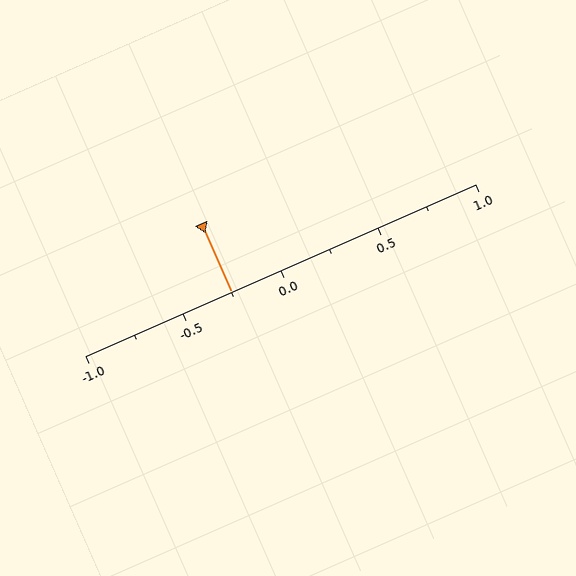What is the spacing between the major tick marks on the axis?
The major ticks are spaced 0.5 apart.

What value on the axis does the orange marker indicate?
The marker indicates approximately -0.25.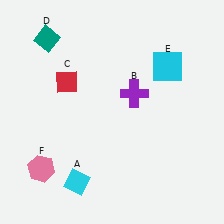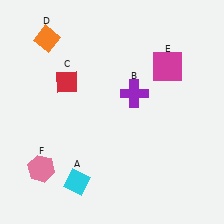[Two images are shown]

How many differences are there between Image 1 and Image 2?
There are 2 differences between the two images.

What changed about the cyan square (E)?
In Image 1, E is cyan. In Image 2, it changed to magenta.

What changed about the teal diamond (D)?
In Image 1, D is teal. In Image 2, it changed to orange.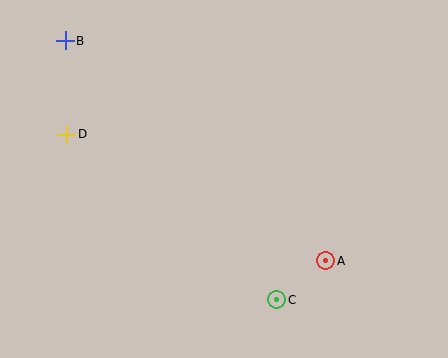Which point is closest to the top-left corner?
Point B is closest to the top-left corner.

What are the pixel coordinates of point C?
Point C is at (277, 300).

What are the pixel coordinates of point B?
Point B is at (65, 41).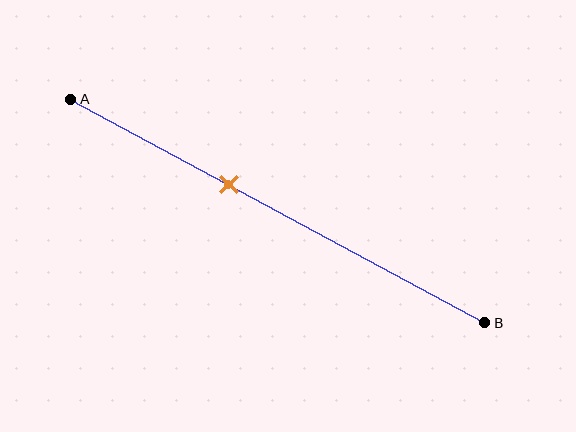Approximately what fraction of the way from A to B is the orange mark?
The orange mark is approximately 40% of the way from A to B.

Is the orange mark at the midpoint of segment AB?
No, the mark is at about 40% from A, not at the 50% midpoint.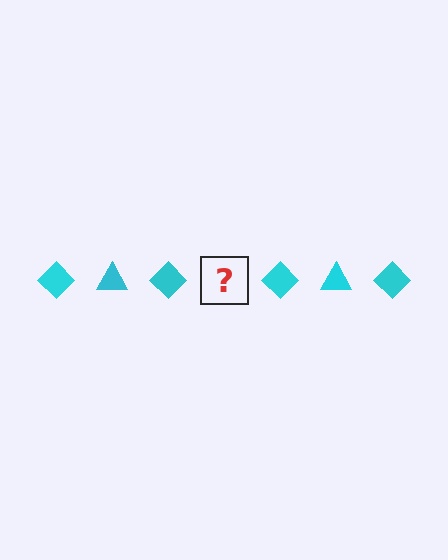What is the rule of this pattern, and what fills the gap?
The rule is that the pattern cycles through diamond, triangle shapes in cyan. The gap should be filled with a cyan triangle.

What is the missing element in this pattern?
The missing element is a cyan triangle.